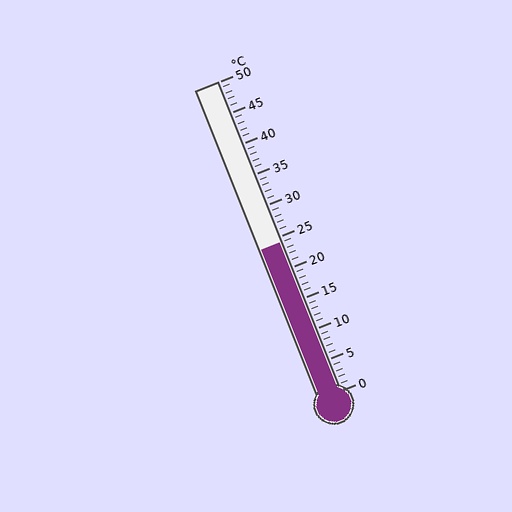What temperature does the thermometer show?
The thermometer shows approximately 24°C.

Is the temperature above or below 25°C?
The temperature is below 25°C.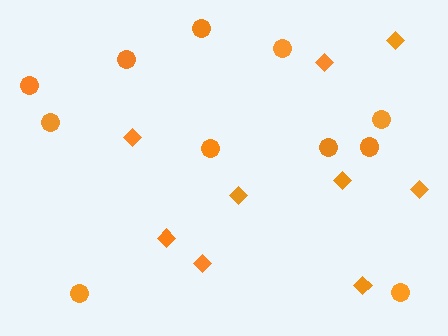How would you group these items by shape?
There are 2 groups: one group of diamonds (9) and one group of circles (11).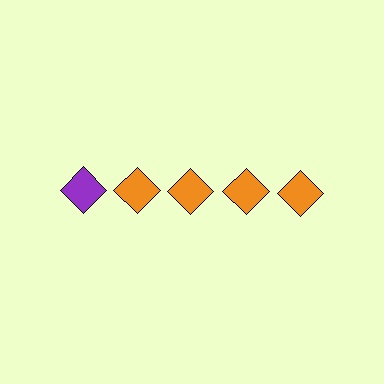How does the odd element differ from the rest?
It has a different color: purple instead of orange.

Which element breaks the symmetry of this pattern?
The purple diamond in the top row, leftmost column breaks the symmetry. All other shapes are orange diamonds.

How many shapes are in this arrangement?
There are 5 shapes arranged in a grid pattern.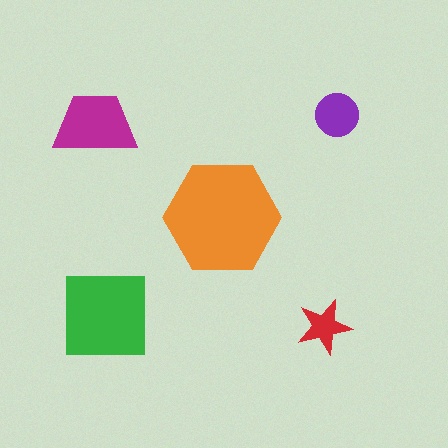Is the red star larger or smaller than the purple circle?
Smaller.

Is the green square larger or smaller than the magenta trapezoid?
Larger.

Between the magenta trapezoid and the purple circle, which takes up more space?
The magenta trapezoid.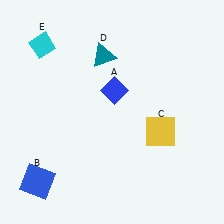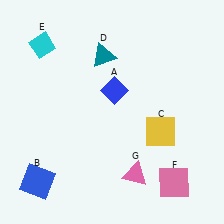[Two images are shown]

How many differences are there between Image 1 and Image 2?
There are 2 differences between the two images.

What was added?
A pink square (F), a pink triangle (G) were added in Image 2.